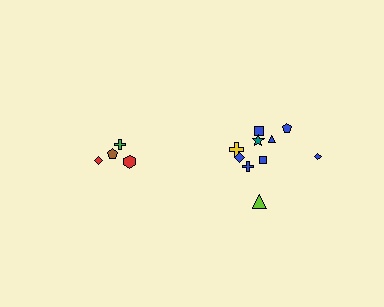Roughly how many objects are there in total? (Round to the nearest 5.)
Roughly 15 objects in total.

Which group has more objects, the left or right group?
The right group.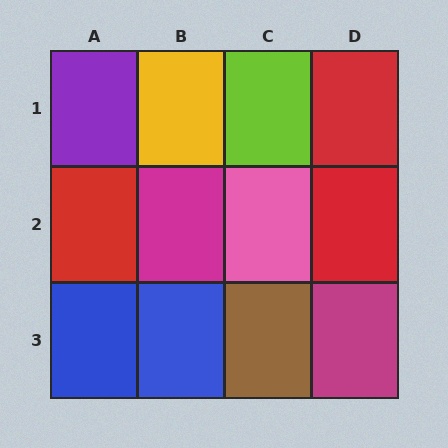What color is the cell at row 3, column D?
Magenta.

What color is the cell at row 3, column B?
Blue.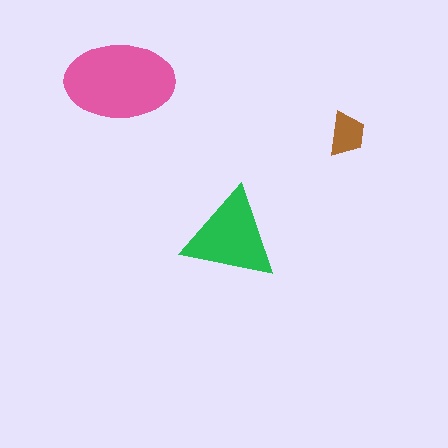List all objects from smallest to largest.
The brown trapezoid, the green triangle, the pink ellipse.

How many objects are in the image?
There are 3 objects in the image.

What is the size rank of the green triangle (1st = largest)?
2nd.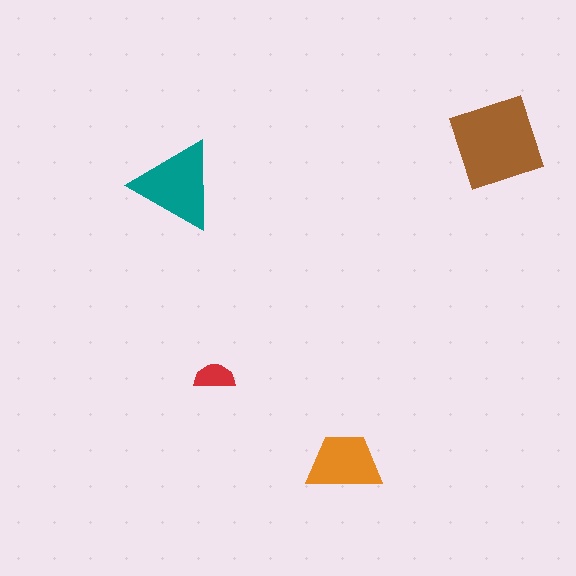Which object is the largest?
The brown square.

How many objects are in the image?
There are 4 objects in the image.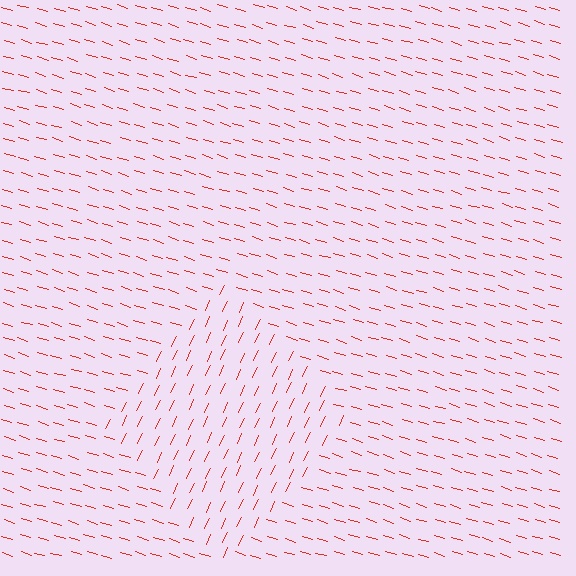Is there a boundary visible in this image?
Yes, there is a texture boundary formed by a change in line orientation.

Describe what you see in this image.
The image is filled with small red line segments. A diamond region in the image has lines oriented differently from the surrounding lines, creating a visible texture boundary.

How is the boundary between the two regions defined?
The boundary is defined purely by a change in line orientation (approximately 82 degrees difference). All lines are the same color and thickness.